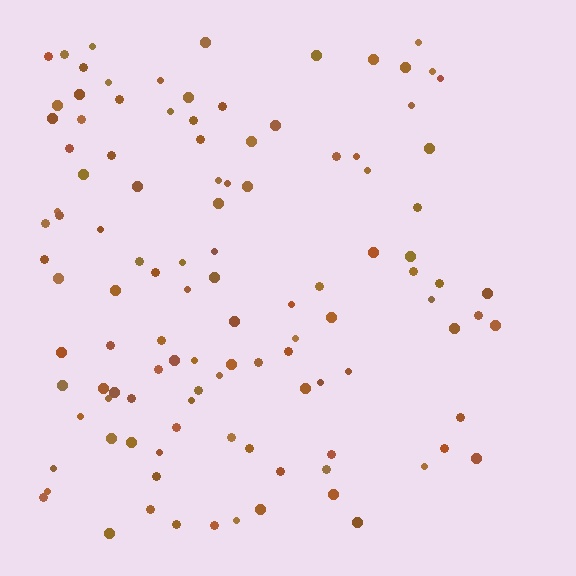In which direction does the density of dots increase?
From right to left, with the left side densest.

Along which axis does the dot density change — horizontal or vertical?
Horizontal.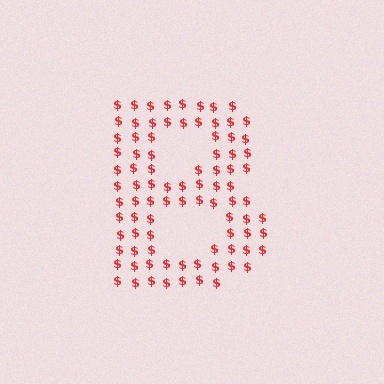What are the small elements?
The small elements are dollar signs.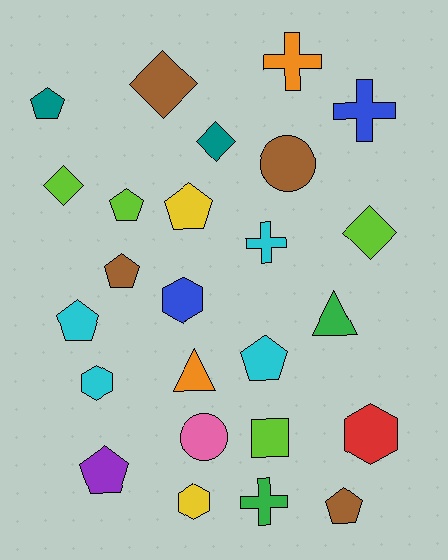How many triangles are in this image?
There are 2 triangles.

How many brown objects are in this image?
There are 4 brown objects.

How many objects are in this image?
There are 25 objects.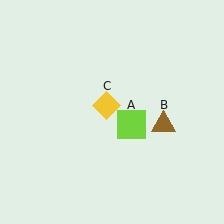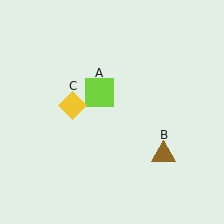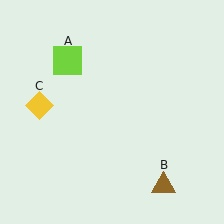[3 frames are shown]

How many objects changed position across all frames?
3 objects changed position: lime square (object A), brown triangle (object B), yellow diamond (object C).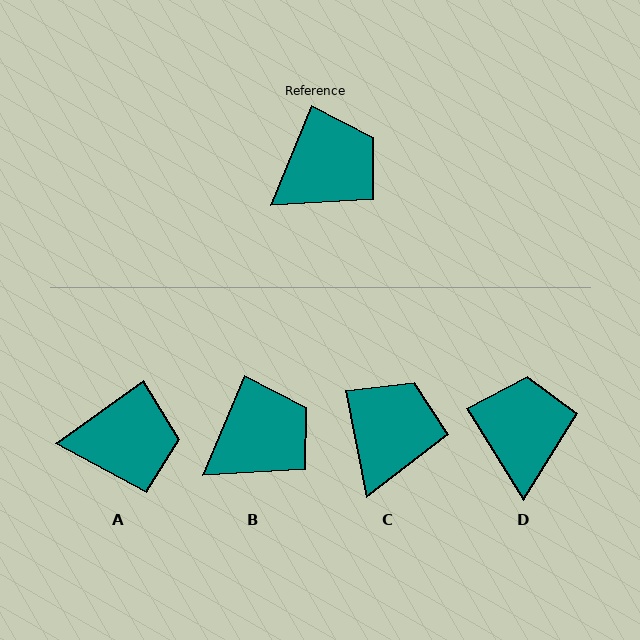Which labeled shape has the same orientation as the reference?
B.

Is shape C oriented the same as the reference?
No, it is off by about 34 degrees.